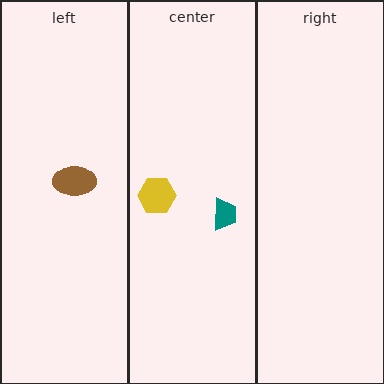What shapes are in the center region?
The teal trapezoid, the yellow hexagon.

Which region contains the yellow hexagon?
The center region.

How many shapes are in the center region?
2.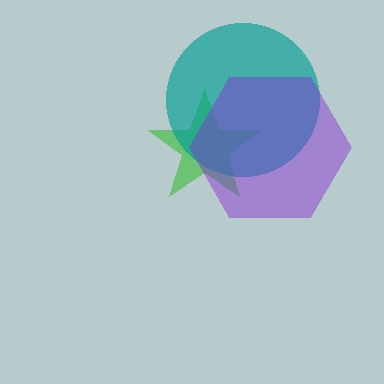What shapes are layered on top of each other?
The layered shapes are: a green star, a teal circle, a purple hexagon.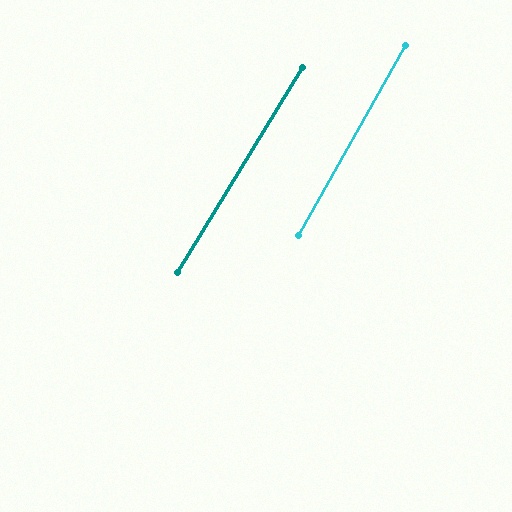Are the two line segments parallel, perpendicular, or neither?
Parallel — their directions differ by only 1.6°.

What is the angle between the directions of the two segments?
Approximately 2 degrees.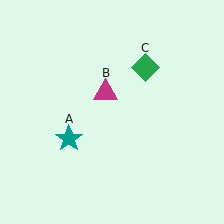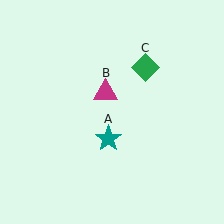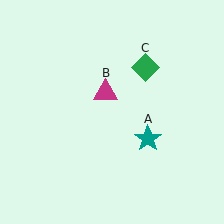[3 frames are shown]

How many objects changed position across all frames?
1 object changed position: teal star (object A).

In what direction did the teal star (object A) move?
The teal star (object A) moved right.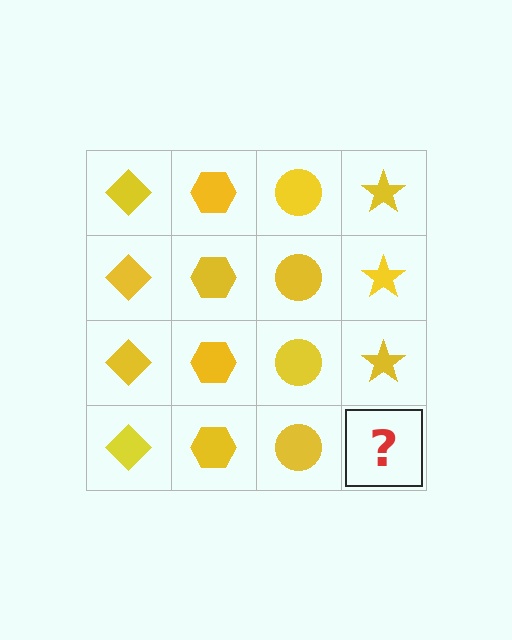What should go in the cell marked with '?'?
The missing cell should contain a yellow star.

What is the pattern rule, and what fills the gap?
The rule is that each column has a consistent shape. The gap should be filled with a yellow star.